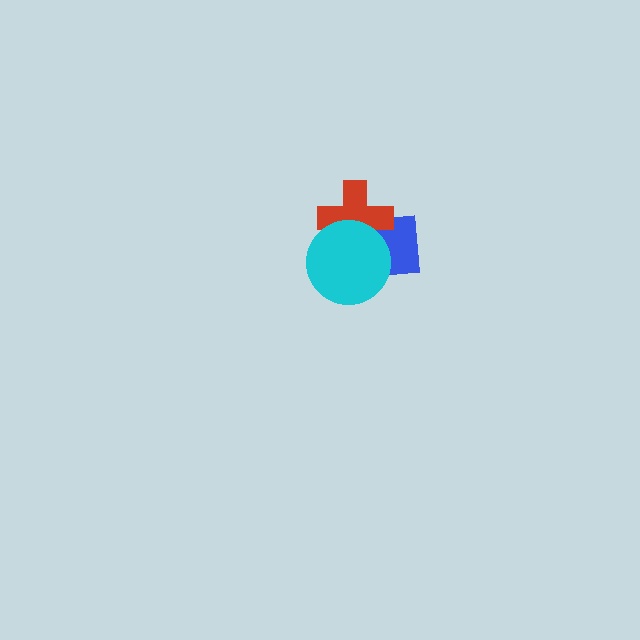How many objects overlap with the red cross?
2 objects overlap with the red cross.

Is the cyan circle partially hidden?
No, no other shape covers it.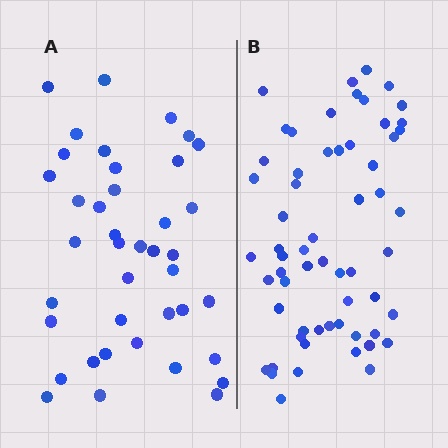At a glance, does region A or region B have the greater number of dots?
Region B (the right region) has more dots.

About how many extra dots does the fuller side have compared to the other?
Region B has approximately 20 more dots than region A.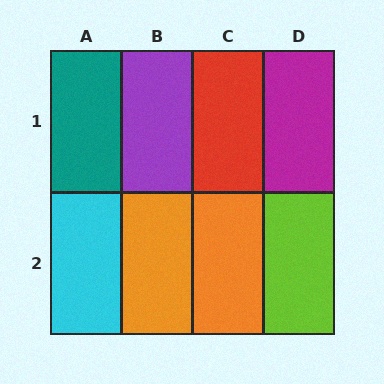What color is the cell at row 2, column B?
Orange.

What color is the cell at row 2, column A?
Cyan.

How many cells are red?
1 cell is red.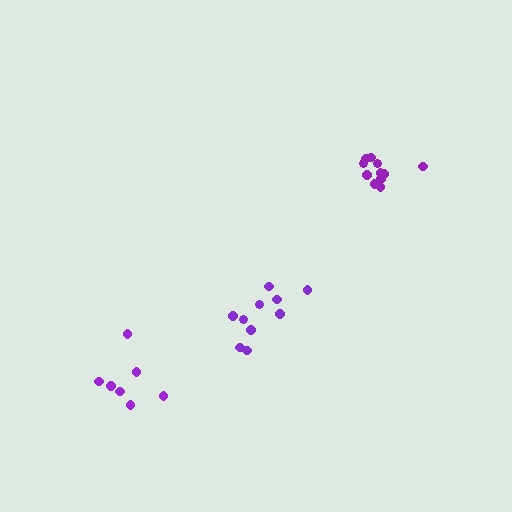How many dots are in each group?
Group 1: 11 dots, Group 2: 7 dots, Group 3: 10 dots (28 total).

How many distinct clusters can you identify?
There are 3 distinct clusters.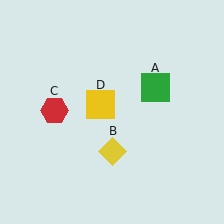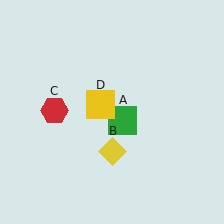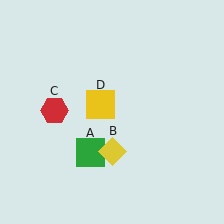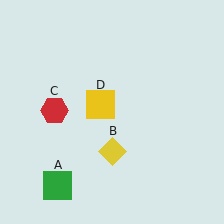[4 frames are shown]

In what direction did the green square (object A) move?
The green square (object A) moved down and to the left.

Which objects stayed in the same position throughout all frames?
Yellow diamond (object B) and red hexagon (object C) and yellow square (object D) remained stationary.